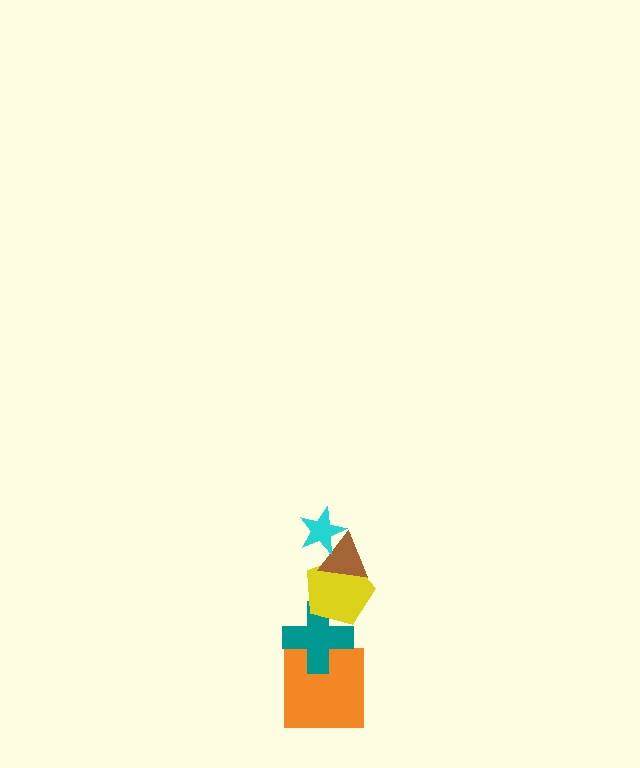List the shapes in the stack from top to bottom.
From top to bottom: the cyan star, the brown triangle, the yellow pentagon, the teal cross, the orange square.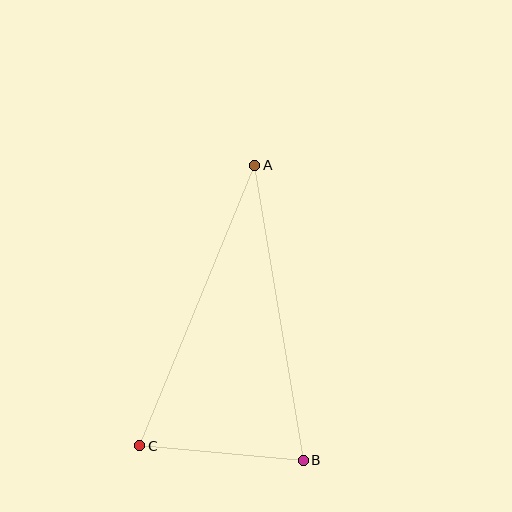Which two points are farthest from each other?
Points A and C are farthest from each other.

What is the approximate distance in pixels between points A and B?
The distance between A and B is approximately 299 pixels.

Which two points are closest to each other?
Points B and C are closest to each other.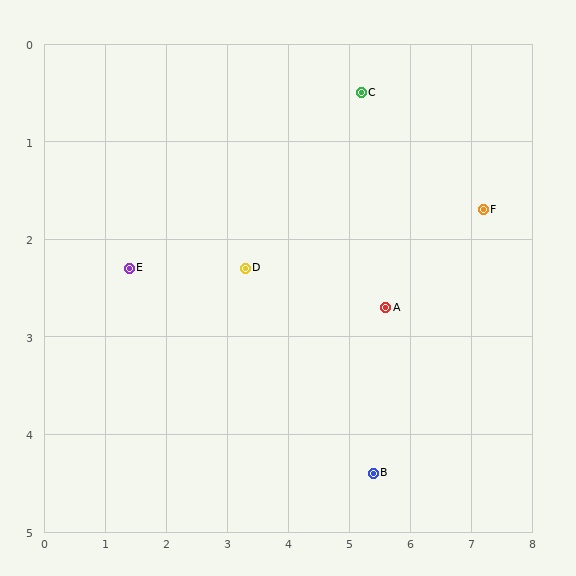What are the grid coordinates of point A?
Point A is at approximately (5.6, 2.7).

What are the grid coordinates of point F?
Point F is at approximately (7.2, 1.7).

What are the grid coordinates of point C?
Point C is at approximately (5.2, 0.5).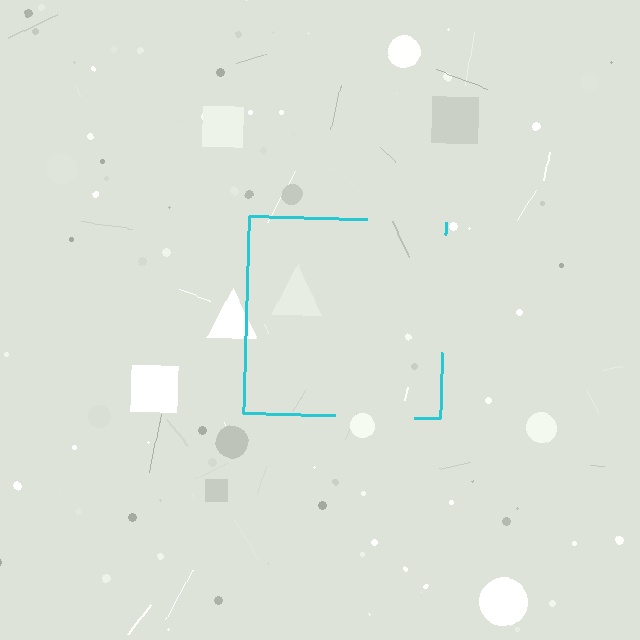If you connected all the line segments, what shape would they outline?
They would outline a square.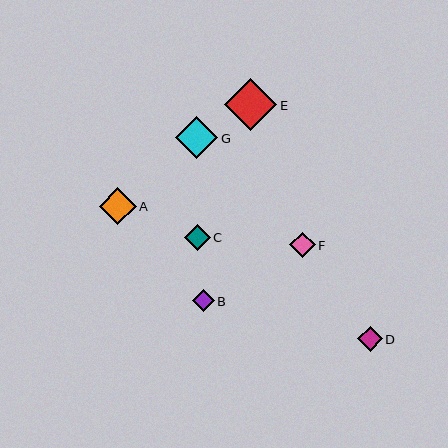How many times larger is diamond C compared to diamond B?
Diamond C is approximately 1.2 times the size of diamond B.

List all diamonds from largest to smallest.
From largest to smallest: E, G, A, C, F, D, B.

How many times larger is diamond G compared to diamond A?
Diamond G is approximately 1.2 times the size of diamond A.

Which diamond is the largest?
Diamond E is the largest with a size of approximately 52 pixels.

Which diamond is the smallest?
Diamond B is the smallest with a size of approximately 22 pixels.